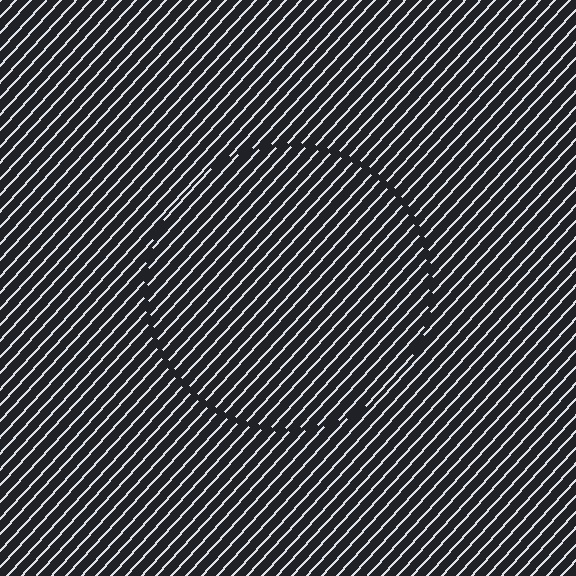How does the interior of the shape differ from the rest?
The interior of the shape contains the same grating, shifted by half a period — the contour is defined by the phase discontinuity where line-ends from the inner and outer gratings abut.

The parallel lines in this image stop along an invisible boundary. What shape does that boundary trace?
An illusory circle. The interior of the shape contains the same grating, shifted by half a period — the contour is defined by the phase discontinuity where line-ends from the inner and outer gratings abut.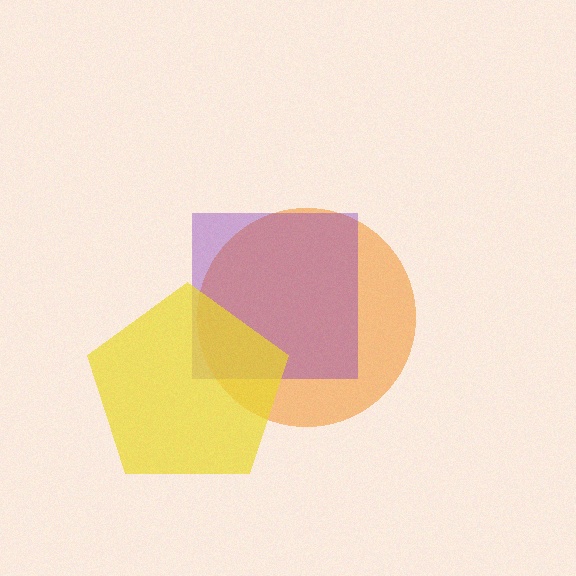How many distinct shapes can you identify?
There are 3 distinct shapes: an orange circle, a purple square, a yellow pentagon.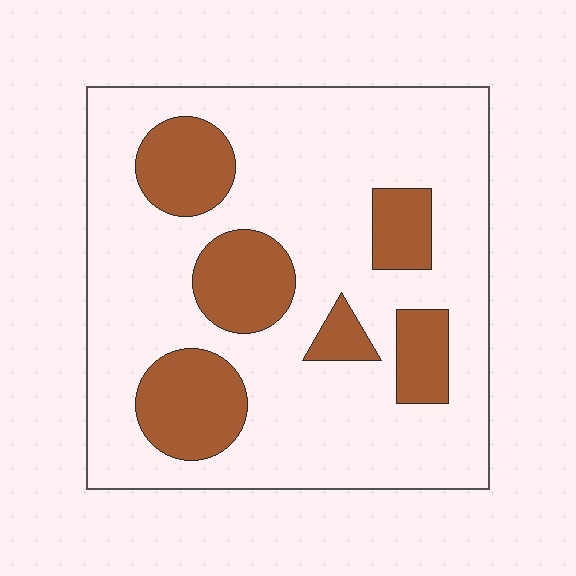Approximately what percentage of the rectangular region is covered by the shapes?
Approximately 25%.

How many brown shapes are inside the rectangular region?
6.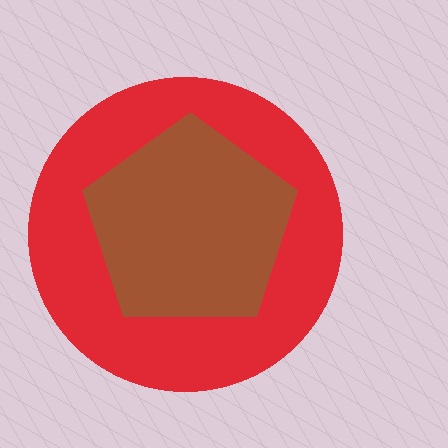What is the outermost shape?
The red circle.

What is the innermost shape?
The brown pentagon.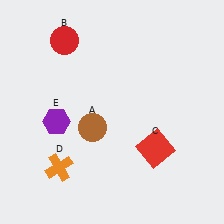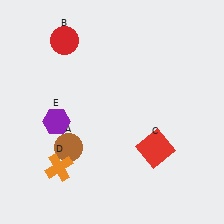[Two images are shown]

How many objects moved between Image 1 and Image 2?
1 object moved between the two images.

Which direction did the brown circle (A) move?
The brown circle (A) moved left.